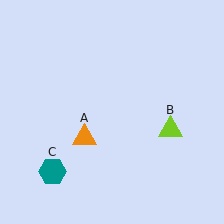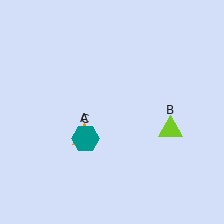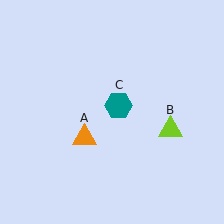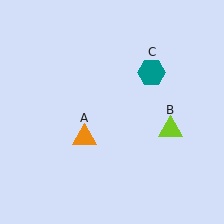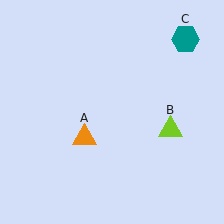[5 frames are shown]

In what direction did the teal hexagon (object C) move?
The teal hexagon (object C) moved up and to the right.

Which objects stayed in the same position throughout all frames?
Orange triangle (object A) and lime triangle (object B) remained stationary.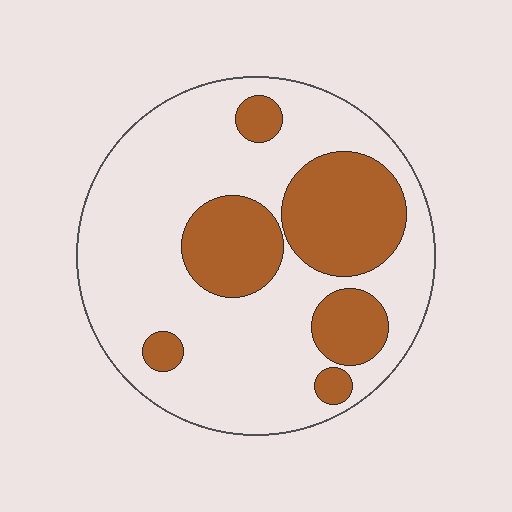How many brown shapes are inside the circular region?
6.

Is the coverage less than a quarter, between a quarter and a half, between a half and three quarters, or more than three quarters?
Between a quarter and a half.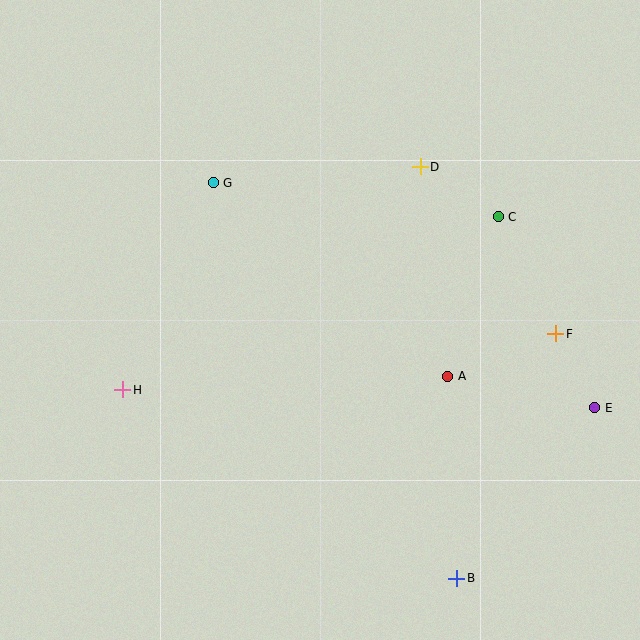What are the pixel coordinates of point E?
Point E is at (595, 408).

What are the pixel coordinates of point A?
Point A is at (448, 376).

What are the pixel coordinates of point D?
Point D is at (420, 167).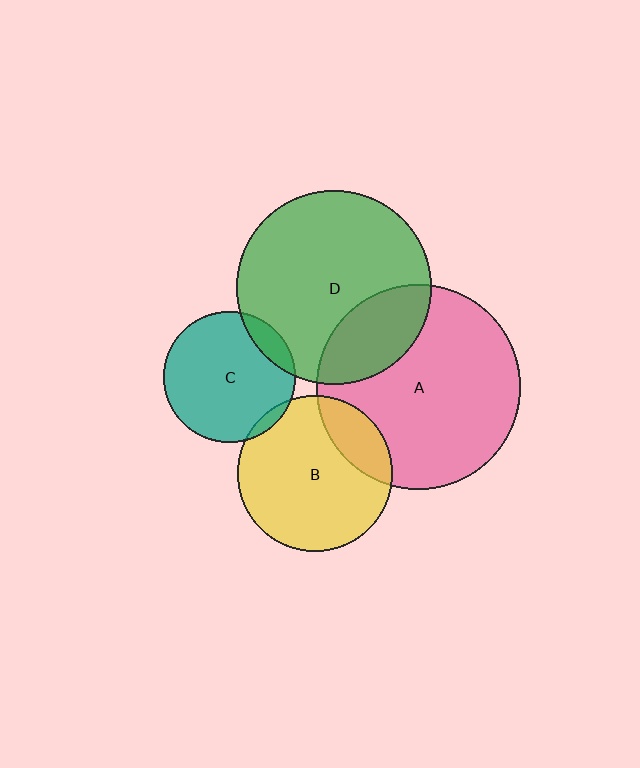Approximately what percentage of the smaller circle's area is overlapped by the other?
Approximately 5%.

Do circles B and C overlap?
Yes.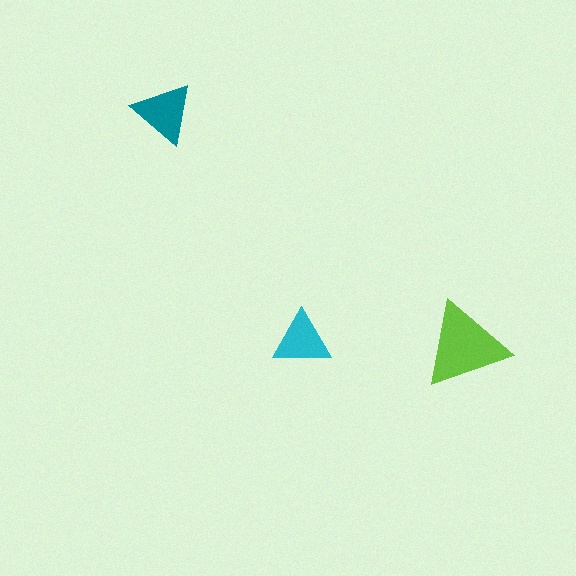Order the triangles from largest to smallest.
the lime one, the teal one, the cyan one.